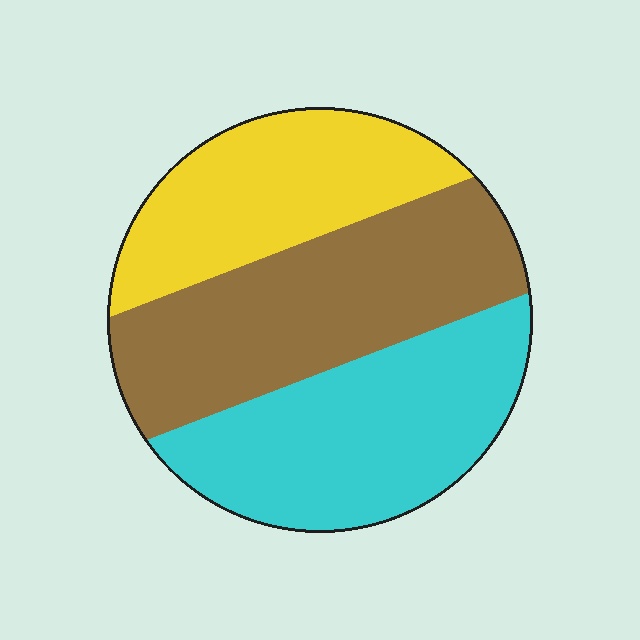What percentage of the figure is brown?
Brown covers 38% of the figure.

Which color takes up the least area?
Yellow, at roughly 25%.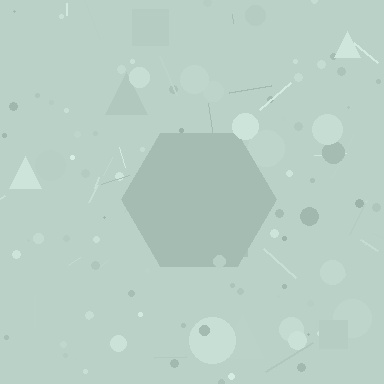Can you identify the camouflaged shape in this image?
The camouflaged shape is a hexagon.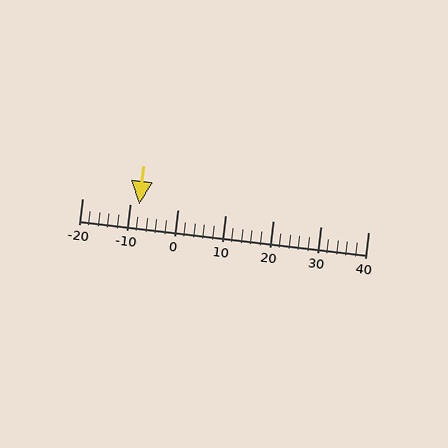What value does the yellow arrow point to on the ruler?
The yellow arrow points to approximately -8.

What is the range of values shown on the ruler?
The ruler shows values from -20 to 40.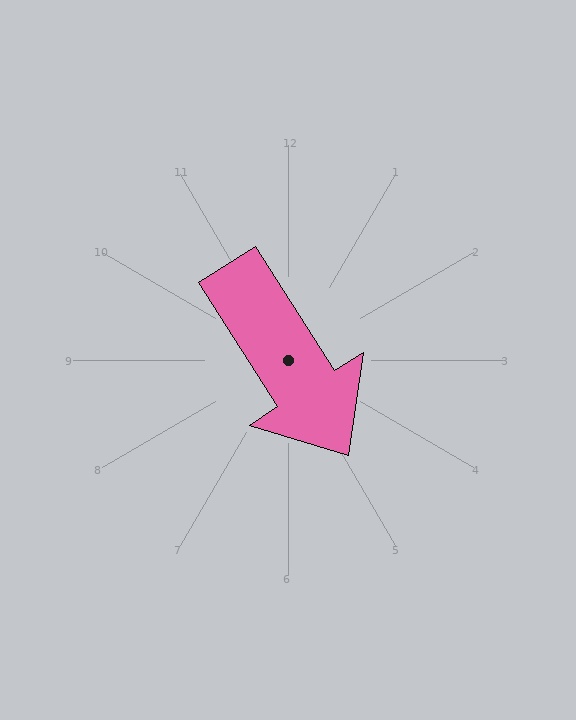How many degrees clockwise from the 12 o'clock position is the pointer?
Approximately 147 degrees.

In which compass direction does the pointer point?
Southeast.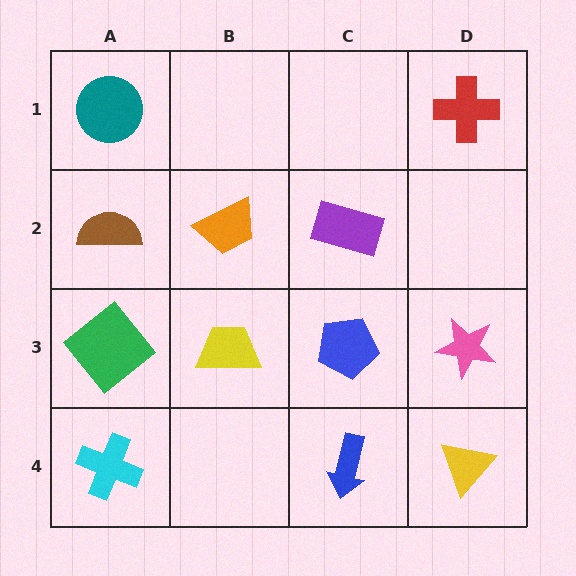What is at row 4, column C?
A blue arrow.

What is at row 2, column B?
An orange trapezoid.